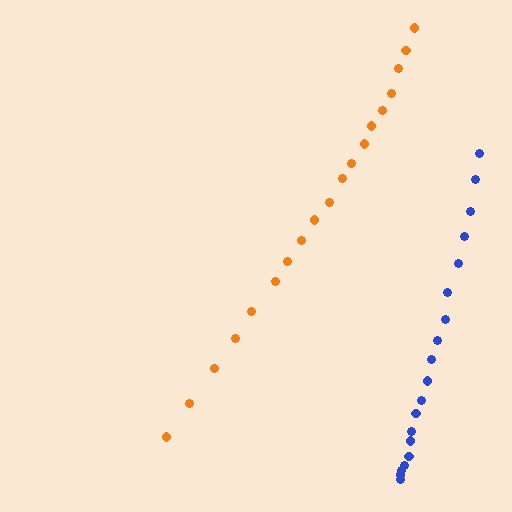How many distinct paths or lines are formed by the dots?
There are 2 distinct paths.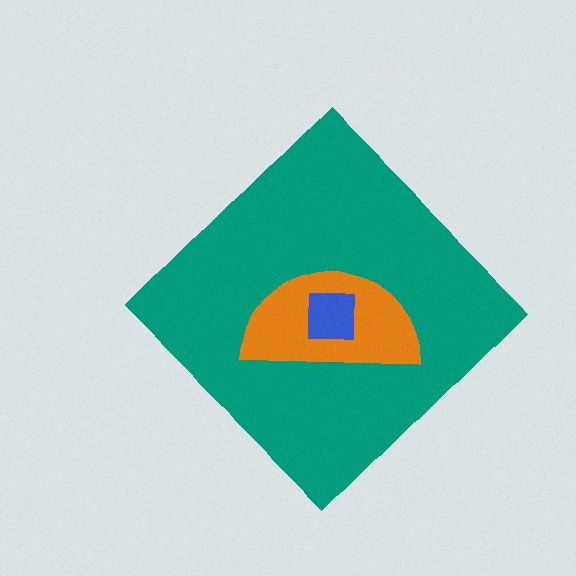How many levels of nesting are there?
3.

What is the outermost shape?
The teal diamond.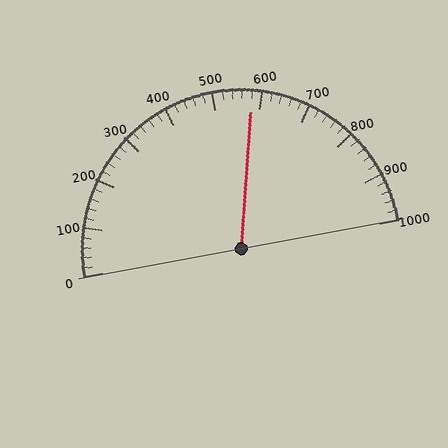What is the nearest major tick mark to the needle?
The nearest major tick mark is 600.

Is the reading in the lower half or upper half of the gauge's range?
The reading is in the upper half of the range (0 to 1000).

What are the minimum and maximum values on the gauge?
The gauge ranges from 0 to 1000.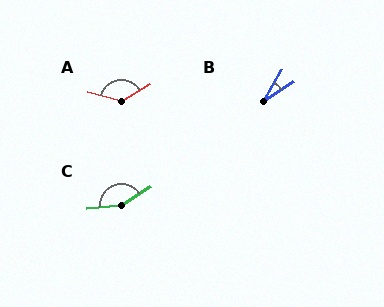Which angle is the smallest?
B, at approximately 26 degrees.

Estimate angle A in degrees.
Approximately 132 degrees.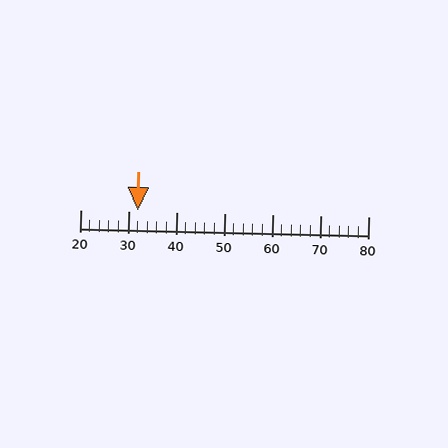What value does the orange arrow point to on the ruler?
The orange arrow points to approximately 32.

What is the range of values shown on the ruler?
The ruler shows values from 20 to 80.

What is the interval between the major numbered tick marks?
The major tick marks are spaced 10 units apart.